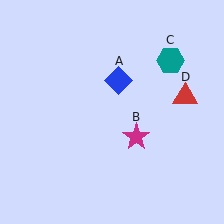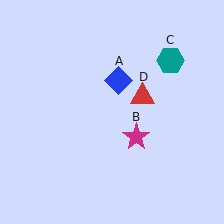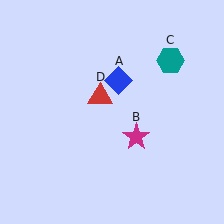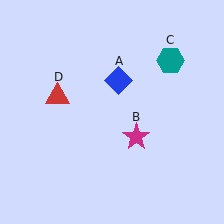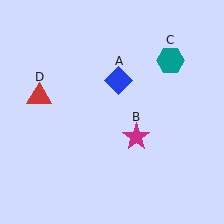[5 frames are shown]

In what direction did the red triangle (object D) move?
The red triangle (object D) moved left.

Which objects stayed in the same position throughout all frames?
Blue diamond (object A) and magenta star (object B) and teal hexagon (object C) remained stationary.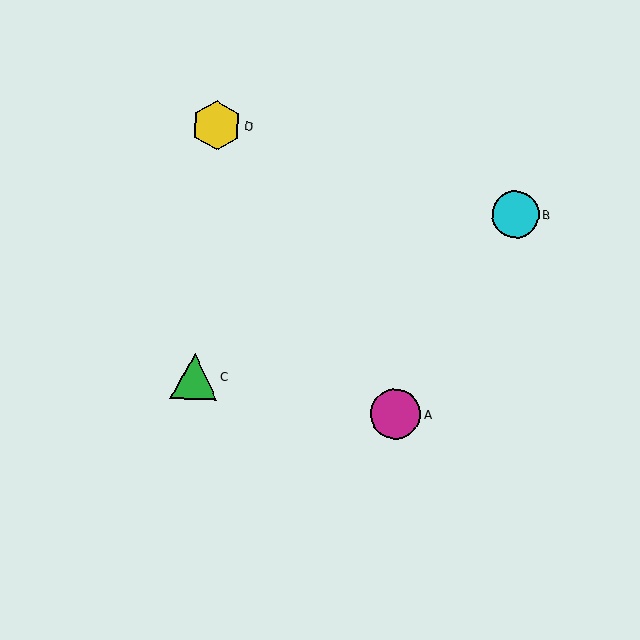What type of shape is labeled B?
Shape B is a cyan circle.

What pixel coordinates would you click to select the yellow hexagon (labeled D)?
Click at (217, 126) to select the yellow hexagon D.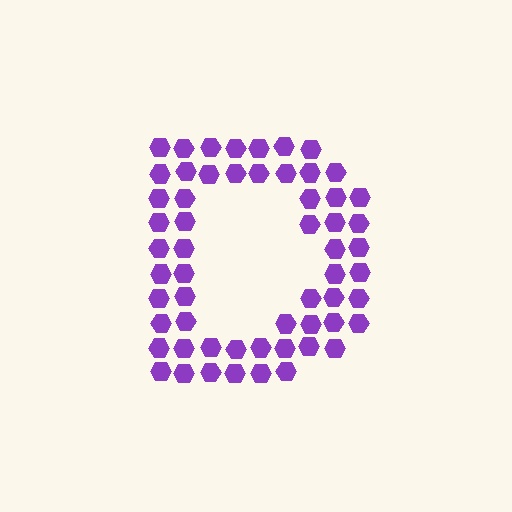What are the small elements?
The small elements are hexagons.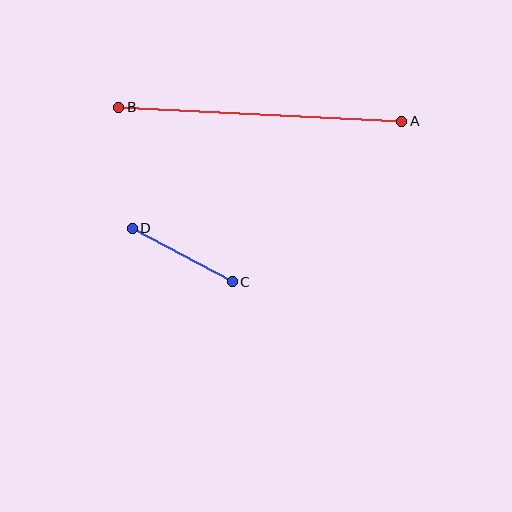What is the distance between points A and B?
The distance is approximately 283 pixels.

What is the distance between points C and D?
The distance is approximately 113 pixels.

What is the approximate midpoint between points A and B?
The midpoint is at approximately (260, 114) pixels.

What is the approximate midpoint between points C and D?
The midpoint is at approximately (182, 255) pixels.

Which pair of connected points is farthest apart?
Points A and B are farthest apart.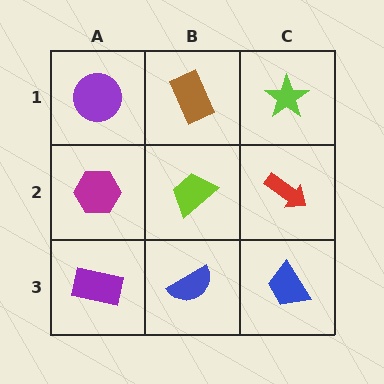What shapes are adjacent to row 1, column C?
A red arrow (row 2, column C), a brown rectangle (row 1, column B).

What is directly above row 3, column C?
A red arrow.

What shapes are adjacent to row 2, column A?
A purple circle (row 1, column A), a purple rectangle (row 3, column A), a lime trapezoid (row 2, column B).